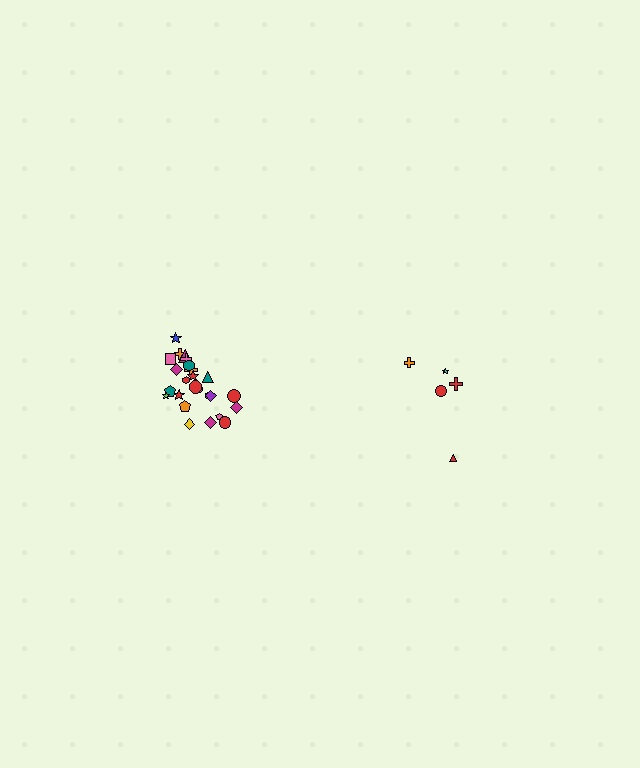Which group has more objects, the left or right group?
The left group.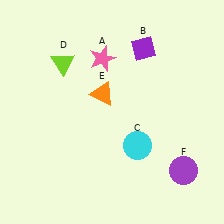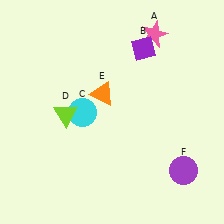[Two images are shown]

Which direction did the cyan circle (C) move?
The cyan circle (C) moved left.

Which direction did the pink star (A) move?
The pink star (A) moved right.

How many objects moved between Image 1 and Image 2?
3 objects moved between the two images.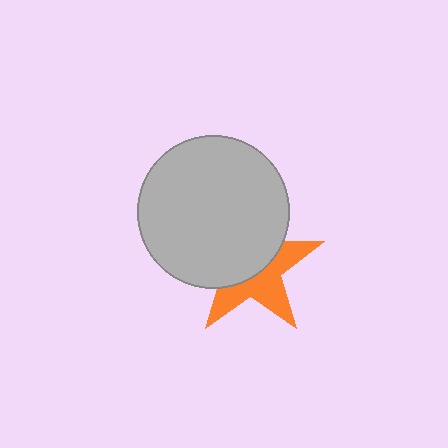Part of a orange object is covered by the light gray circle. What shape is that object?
It is a star.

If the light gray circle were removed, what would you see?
You would see the complete orange star.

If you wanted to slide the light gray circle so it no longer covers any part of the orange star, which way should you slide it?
Slide it toward the upper-left — that is the most direct way to separate the two shapes.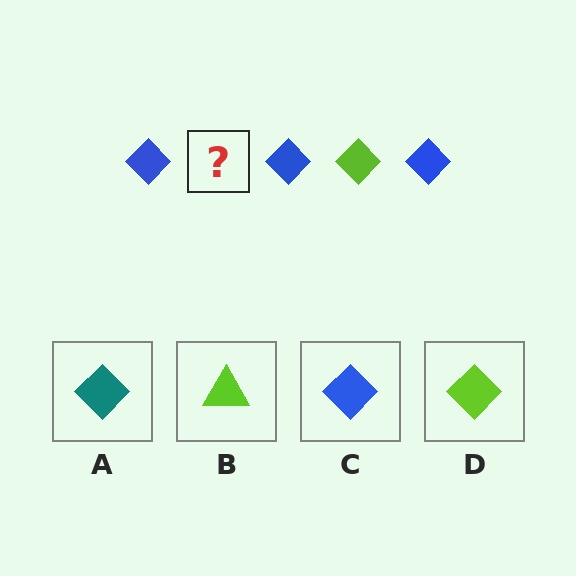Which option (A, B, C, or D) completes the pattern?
D.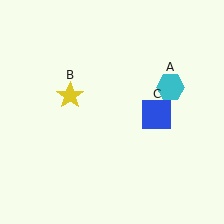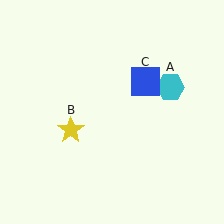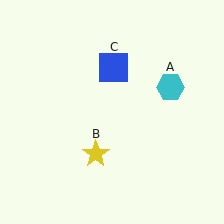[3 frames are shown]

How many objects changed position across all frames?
2 objects changed position: yellow star (object B), blue square (object C).